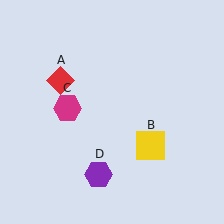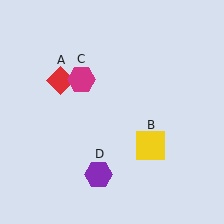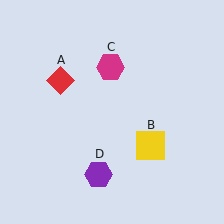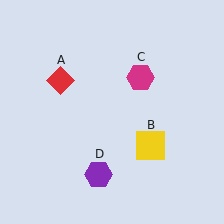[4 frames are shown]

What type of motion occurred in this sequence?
The magenta hexagon (object C) rotated clockwise around the center of the scene.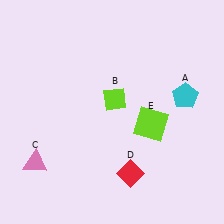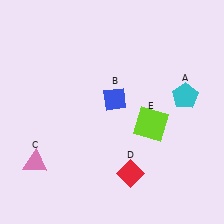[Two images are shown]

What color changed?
The diamond (B) changed from lime in Image 1 to blue in Image 2.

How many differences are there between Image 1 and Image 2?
There is 1 difference between the two images.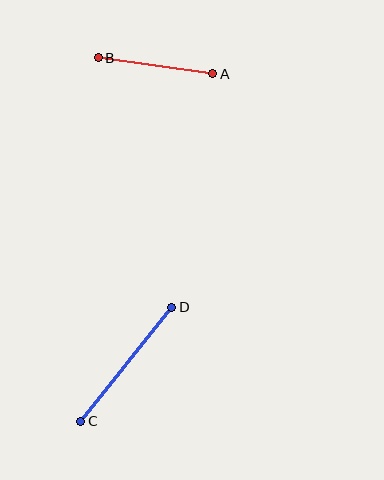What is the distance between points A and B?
The distance is approximately 116 pixels.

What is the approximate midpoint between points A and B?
The midpoint is at approximately (156, 66) pixels.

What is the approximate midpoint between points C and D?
The midpoint is at approximately (126, 364) pixels.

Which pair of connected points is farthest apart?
Points C and D are farthest apart.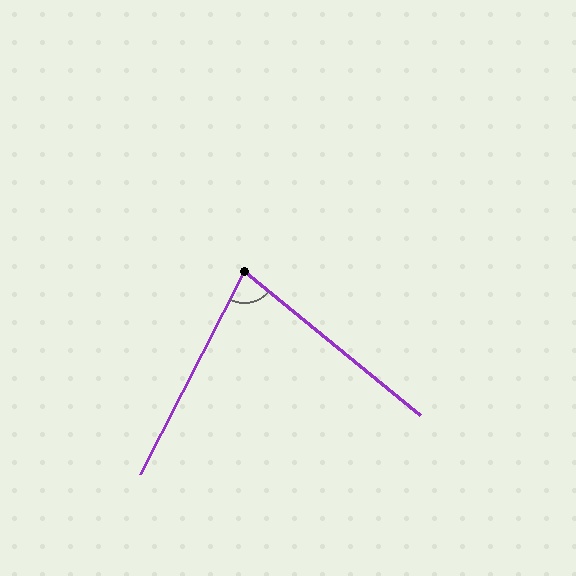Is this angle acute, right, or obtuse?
It is acute.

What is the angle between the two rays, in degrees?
Approximately 78 degrees.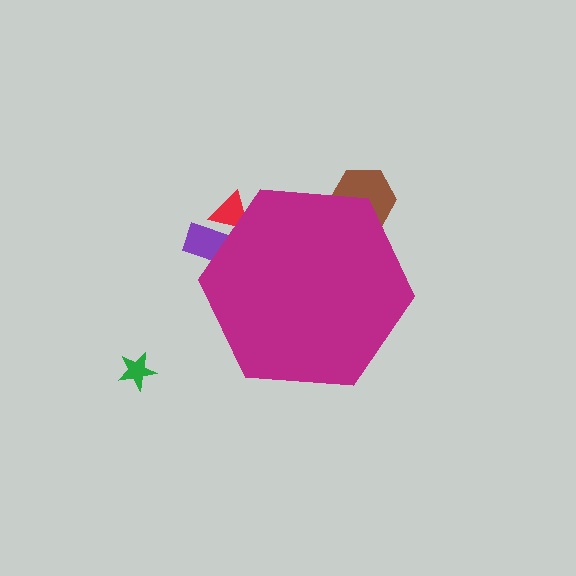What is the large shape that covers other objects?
A magenta hexagon.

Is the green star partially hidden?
No, the green star is fully visible.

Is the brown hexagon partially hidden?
Yes, the brown hexagon is partially hidden behind the magenta hexagon.